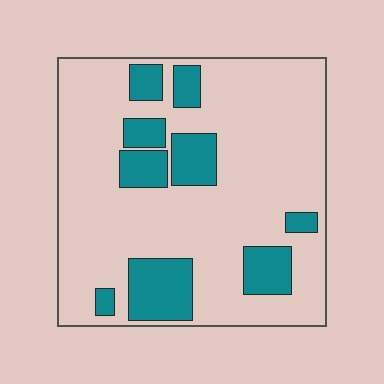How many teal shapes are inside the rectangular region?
9.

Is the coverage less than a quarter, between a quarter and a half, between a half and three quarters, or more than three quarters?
Less than a quarter.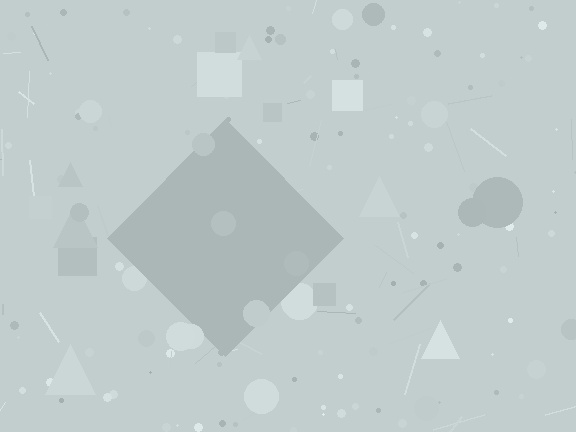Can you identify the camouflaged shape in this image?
The camouflaged shape is a diamond.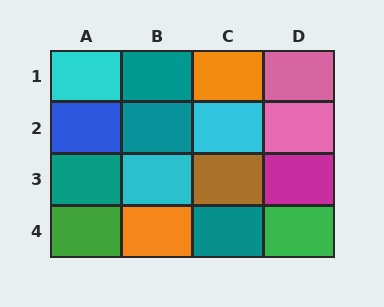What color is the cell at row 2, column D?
Pink.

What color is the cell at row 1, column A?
Cyan.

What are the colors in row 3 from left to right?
Teal, cyan, brown, magenta.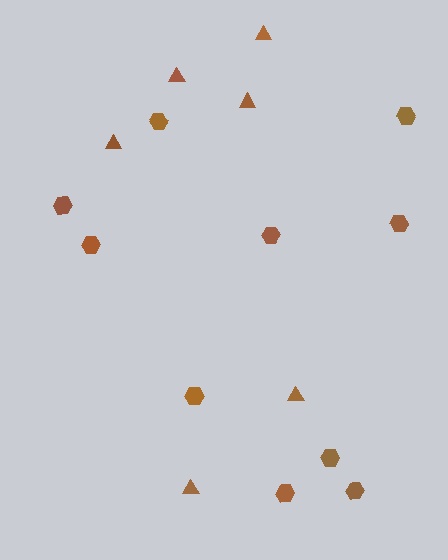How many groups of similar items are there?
There are 2 groups: one group of hexagons (10) and one group of triangles (6).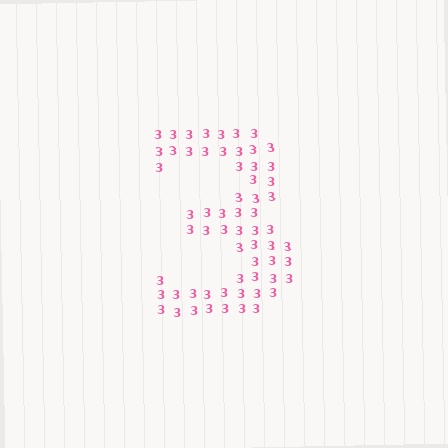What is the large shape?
The large shape is the digit 3.